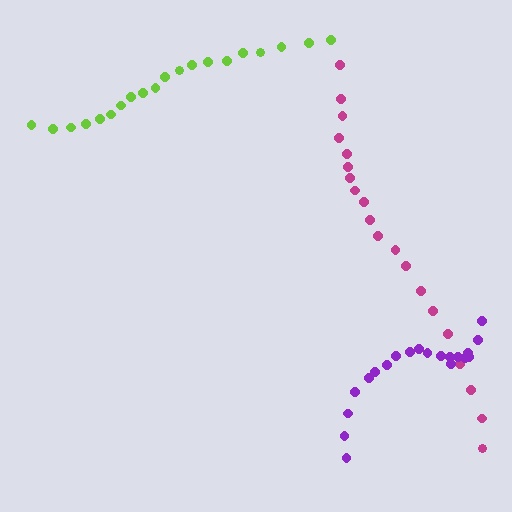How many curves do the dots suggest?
There are 3 distinct paths.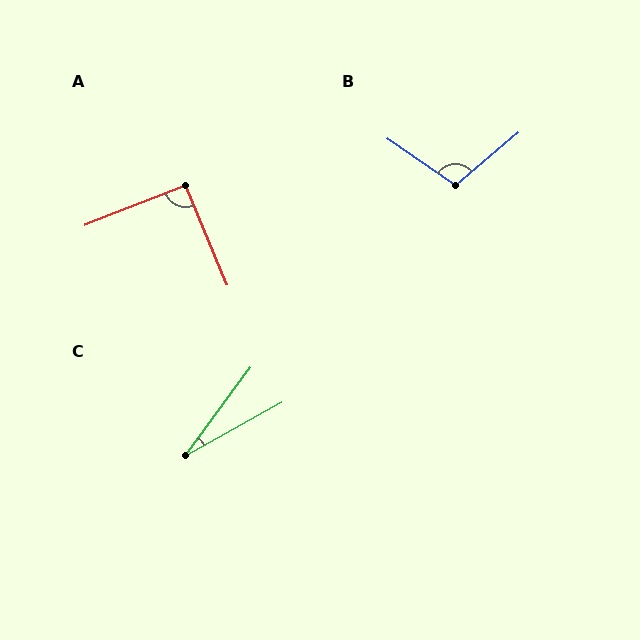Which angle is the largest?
B, at approximately 105 degrees.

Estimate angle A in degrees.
Approximately 91 degrees.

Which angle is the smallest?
C, at approximately 25 degrees.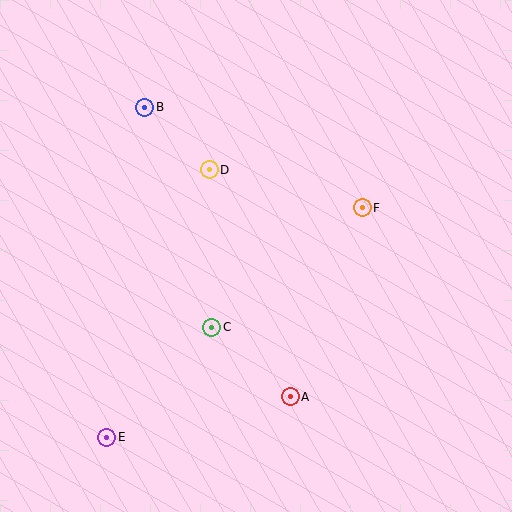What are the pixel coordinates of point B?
Point B is at (145, 107).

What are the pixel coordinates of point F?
Point F is at (362, 208).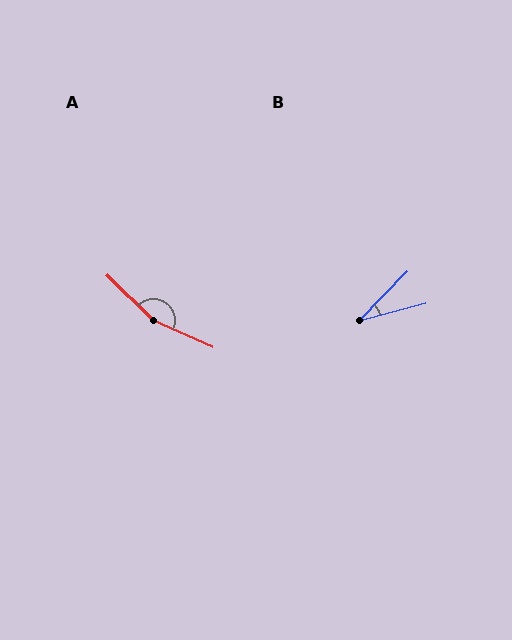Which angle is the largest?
A, at approximately 160 degrees.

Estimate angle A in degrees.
Approximately 160 degrees.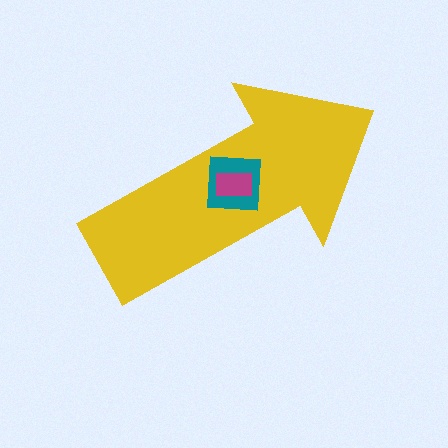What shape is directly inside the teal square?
The magenta rectangle.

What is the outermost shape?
The yellow arrow.